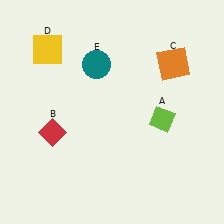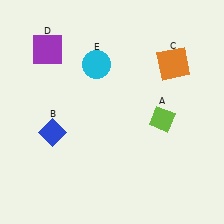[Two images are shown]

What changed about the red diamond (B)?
In Image 1, B is red. In Image 2, it changed to blue.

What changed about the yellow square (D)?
In Image 1, D is yellow. In Image 2, it changed to purple.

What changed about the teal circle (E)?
In Image 1, E is teal. In Image 2, it changed to cyan.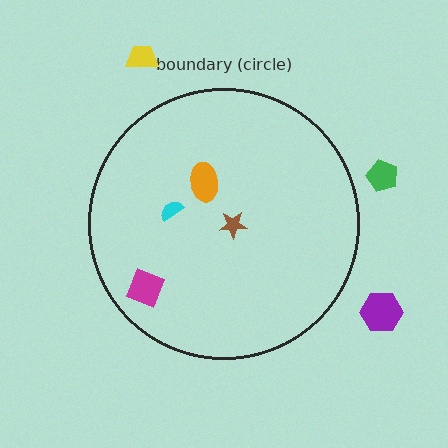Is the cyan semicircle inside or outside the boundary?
Inside.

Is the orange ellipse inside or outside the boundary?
Inside.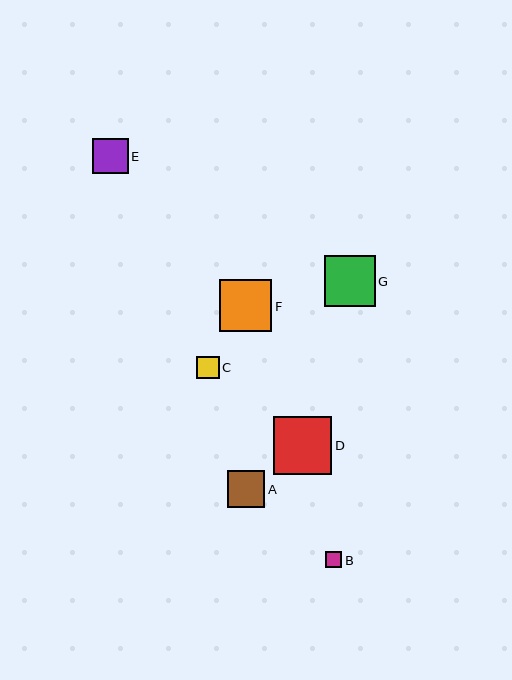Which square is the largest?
Square D is the largest with a size of approximately 58 pixels.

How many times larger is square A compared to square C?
Square A is approximately 1.7 times the size of square C.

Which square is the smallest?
Square B is the smallest with a size of approximately 16 pixels.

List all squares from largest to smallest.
From largest to smallest: D, F, G, A, E, C, B.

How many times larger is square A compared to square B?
Square A is approximately 2.3 times the size of square B.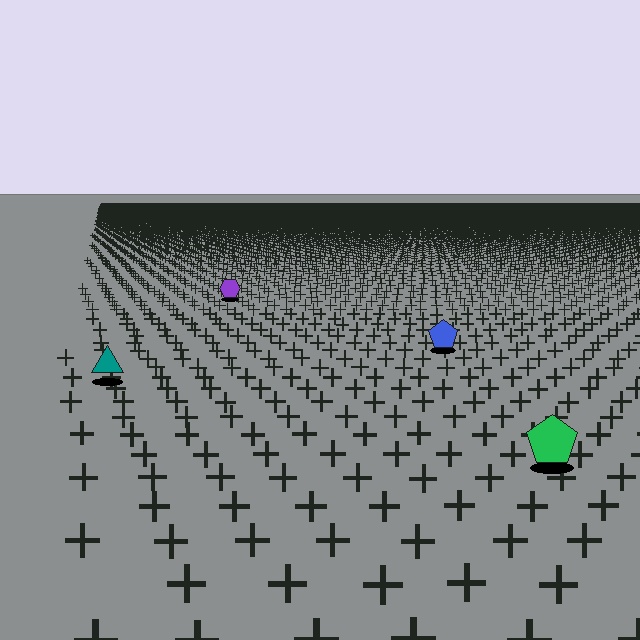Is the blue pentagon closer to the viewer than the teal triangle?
No. The teal triangle is closer — you can tell from the texture gradient: the ground texture is coarser near it.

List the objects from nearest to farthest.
From nearest to farthest: the green pentagon, the teal triangle, the blue pentagon, the purple hexagon.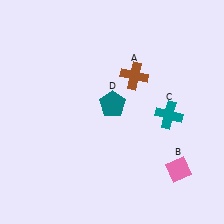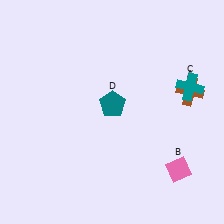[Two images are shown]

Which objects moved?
The objects that moved are: the brown cross (A), the teal cross (C).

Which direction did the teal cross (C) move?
The teal cross (C) moved up.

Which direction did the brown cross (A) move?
The brown cross (A) moved right.